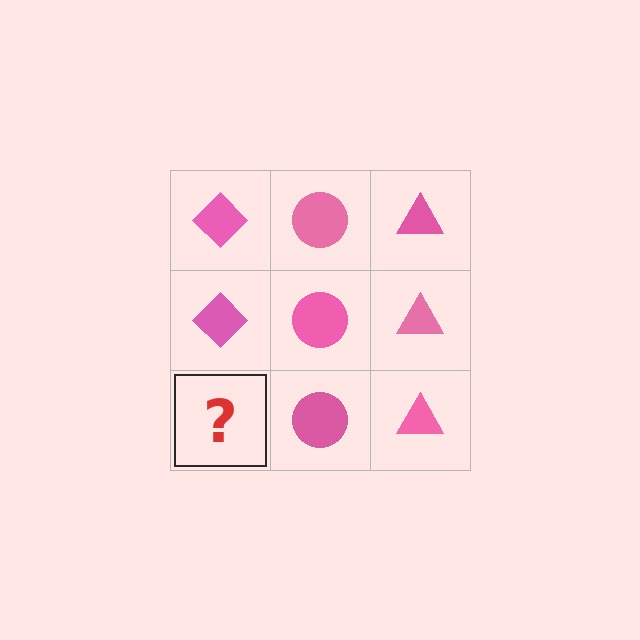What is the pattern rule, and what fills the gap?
The rule is that each column has a consistent shape. The gap should be filled with a pink diamond.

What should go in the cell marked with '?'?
The missing cell should contain a pink diamond.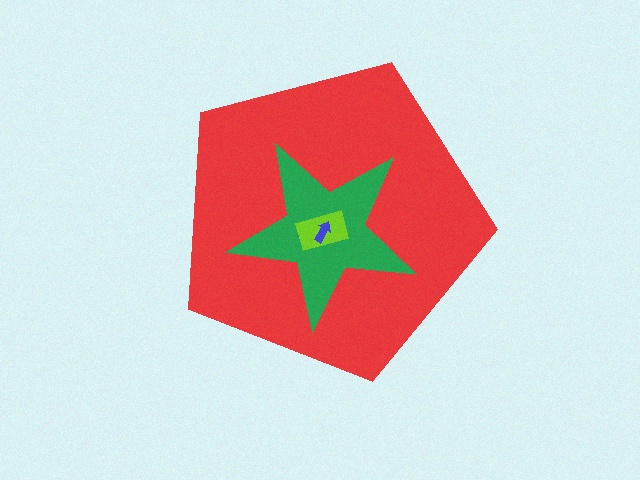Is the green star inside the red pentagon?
Yes.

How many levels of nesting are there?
4.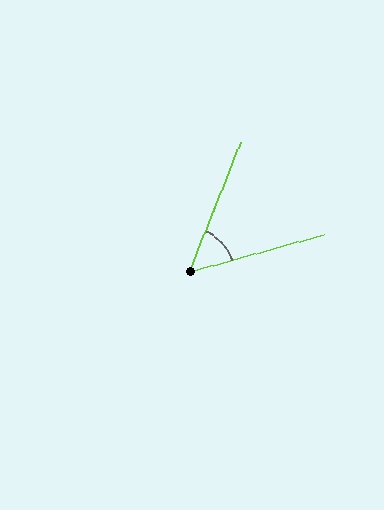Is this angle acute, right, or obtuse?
It is acute.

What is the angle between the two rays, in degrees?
Approximately 53 degrees.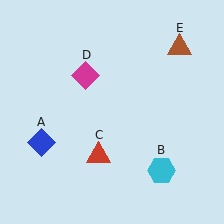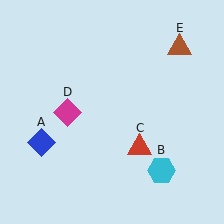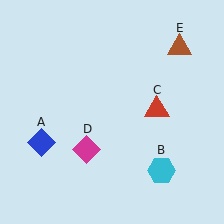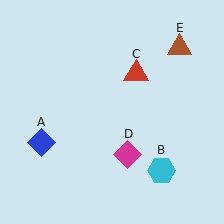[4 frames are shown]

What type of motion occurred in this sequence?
The red triangle (object C), magenta diamond (object D) rotated counterclockwise around the center of the scene.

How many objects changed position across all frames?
2 objects changed position: red triangle (object C), magenta diamond (object D).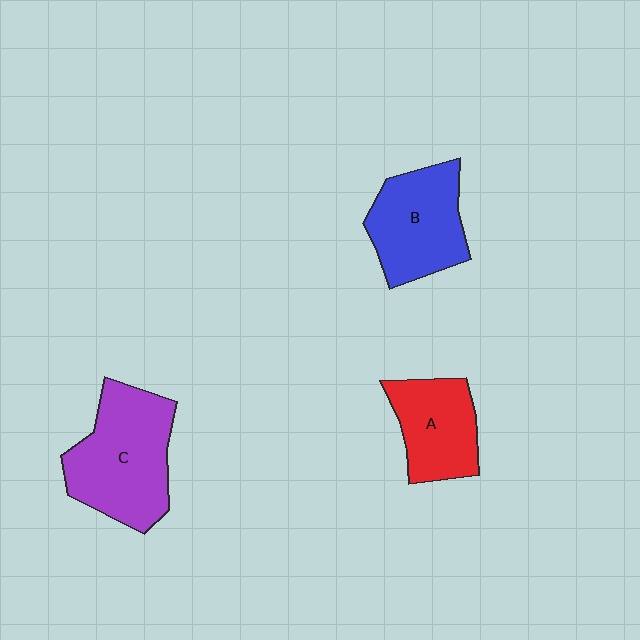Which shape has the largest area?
Shape C (purple).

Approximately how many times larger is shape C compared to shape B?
Approximately 1.3 times.